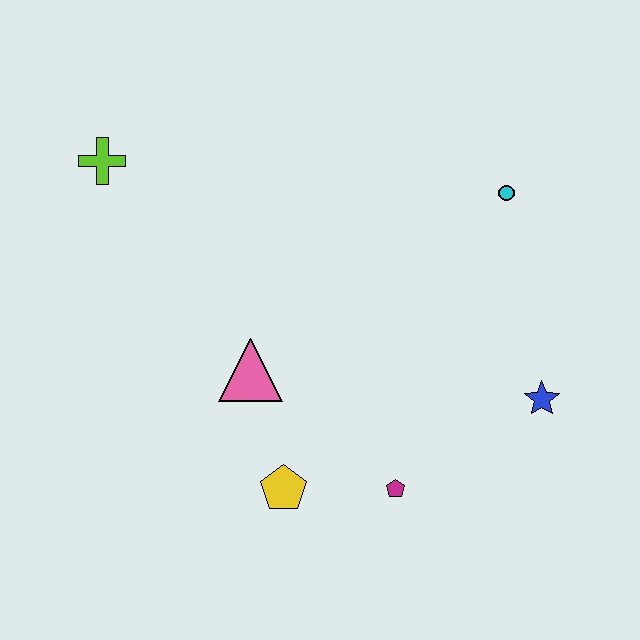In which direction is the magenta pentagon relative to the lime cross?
The magenta pentagon is below the lime cross.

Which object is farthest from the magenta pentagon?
The lime cross is farthest from the magenta pentagon.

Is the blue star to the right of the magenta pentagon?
Yes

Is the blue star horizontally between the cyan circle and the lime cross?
No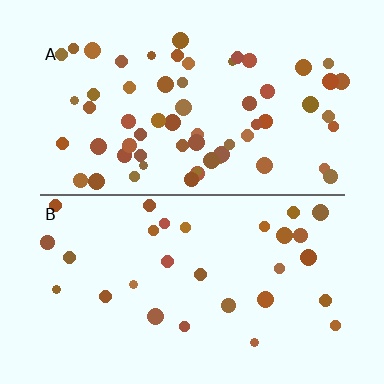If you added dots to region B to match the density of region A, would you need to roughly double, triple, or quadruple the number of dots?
Approximately double.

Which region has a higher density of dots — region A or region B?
A (the top).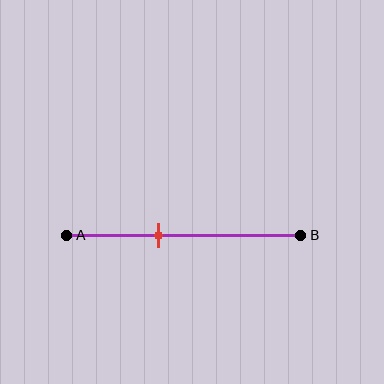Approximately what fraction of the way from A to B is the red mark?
The red mark is approximately 40% of the way from A to B.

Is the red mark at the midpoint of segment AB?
No, the mark is at about 40% from A, not at the 50% midpoint.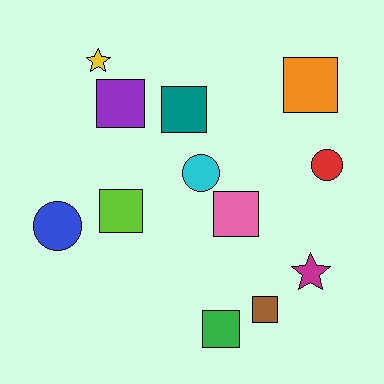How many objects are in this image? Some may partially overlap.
There are 12 objects.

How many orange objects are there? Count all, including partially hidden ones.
There is 1 orange object.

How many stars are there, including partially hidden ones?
There are 2 stars.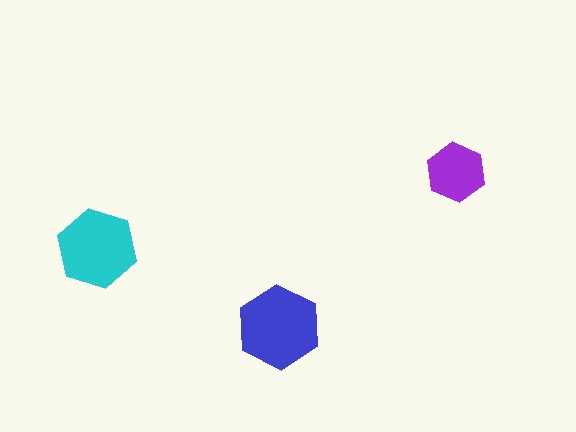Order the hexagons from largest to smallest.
the blue one, the cyan one, the purple one.